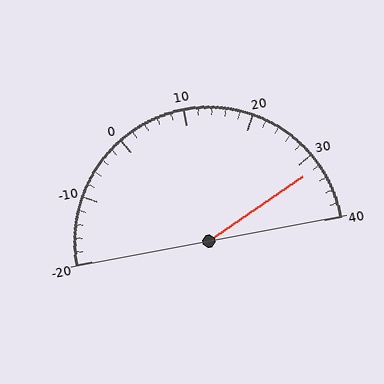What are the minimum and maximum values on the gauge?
The gauge ranges from -20 to 40.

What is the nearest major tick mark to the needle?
The nearest major tick mark is 30.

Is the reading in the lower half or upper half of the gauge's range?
The reading is in the upper half of the range (-20 to 40).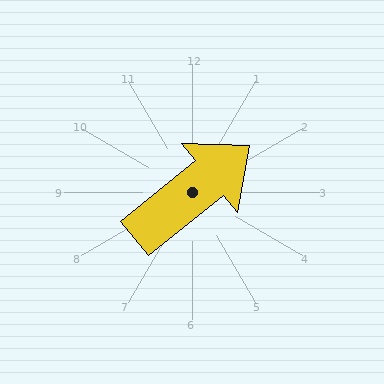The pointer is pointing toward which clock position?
Roughly 2 o'clock.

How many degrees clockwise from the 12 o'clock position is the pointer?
Approximately 51 degrees.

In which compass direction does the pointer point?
Northeast.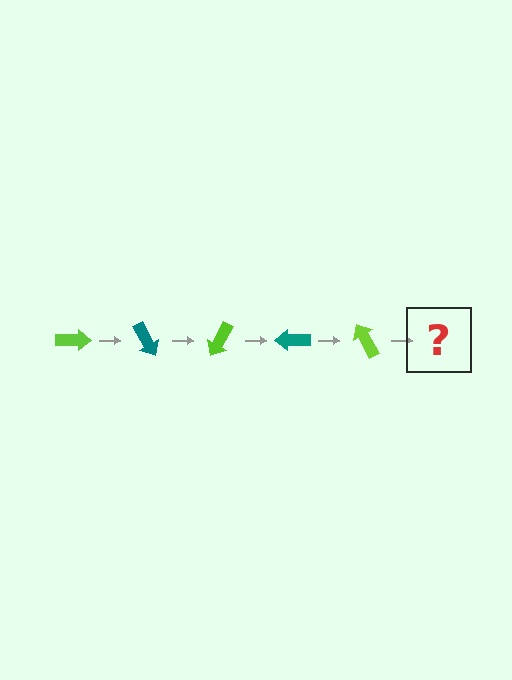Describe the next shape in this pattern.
It should be a teal arrow, rotated 300 degrees from the start.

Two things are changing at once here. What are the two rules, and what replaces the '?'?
The two rules are that it rotates 60 degrees each step and the color cycles through lime and teal. The '?' should be a teal arrow, rotated 300 degrees from the start.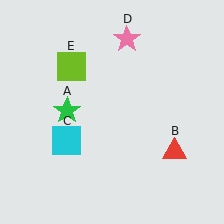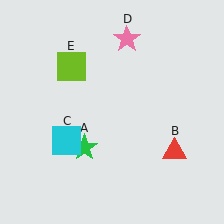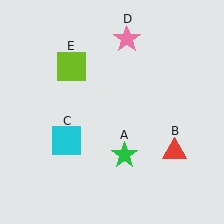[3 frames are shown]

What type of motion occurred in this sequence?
The green star (object A) rotated counterclockwise around the center of the scene.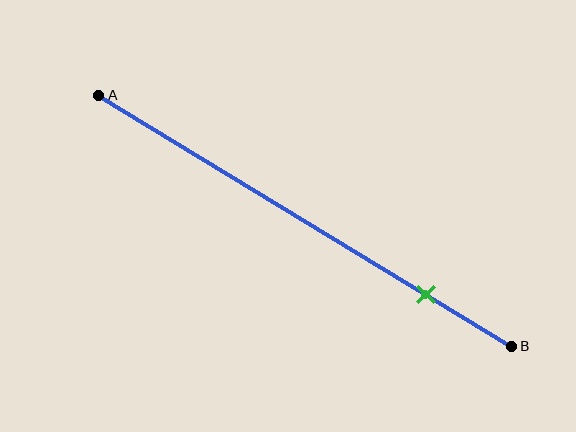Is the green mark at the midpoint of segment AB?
No, the mark is at about 80% from A, not at the 50% midpoint.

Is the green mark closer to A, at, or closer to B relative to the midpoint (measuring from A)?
The green mark is closer to point B than the midpoint of segment AB.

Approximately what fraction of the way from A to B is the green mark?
The green mark is approximately 80% of the way from A to B.